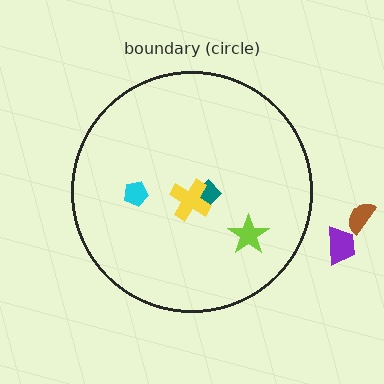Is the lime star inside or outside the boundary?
Inside.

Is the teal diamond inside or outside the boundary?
Inside.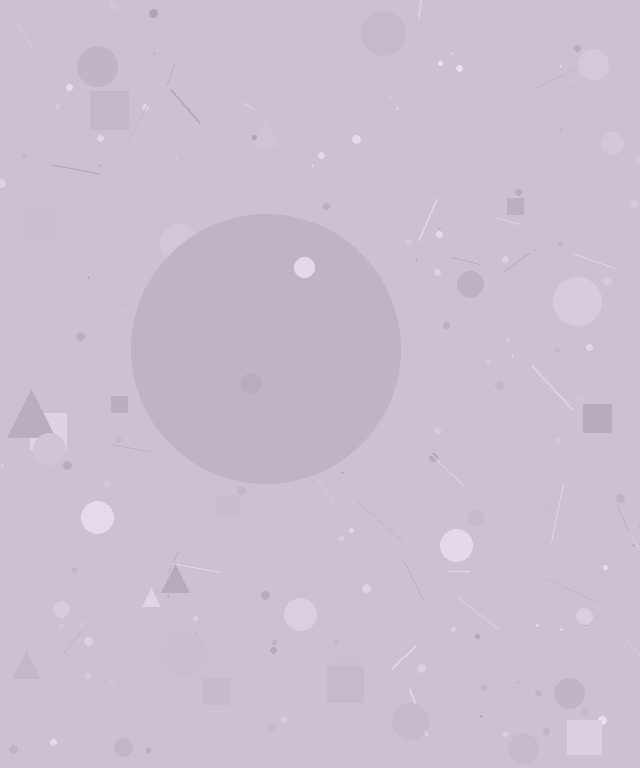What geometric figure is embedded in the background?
A circle is embedded in the background.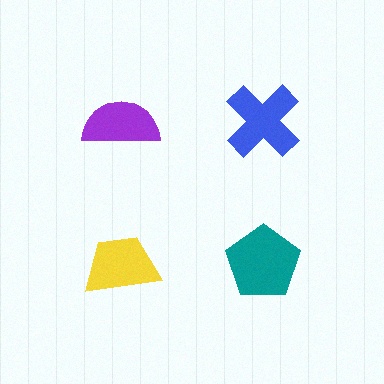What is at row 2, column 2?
A teal pentagon.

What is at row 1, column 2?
A blue cross.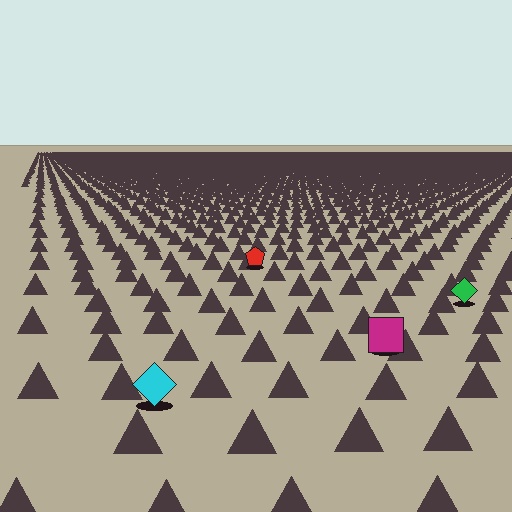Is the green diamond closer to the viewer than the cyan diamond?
No. The cyan diamond is closer — you can tell from the texture gradient: the ground texture is coarser near it.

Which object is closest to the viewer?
The cyan diamond is closest. The texture marks near it are larger and more spread out.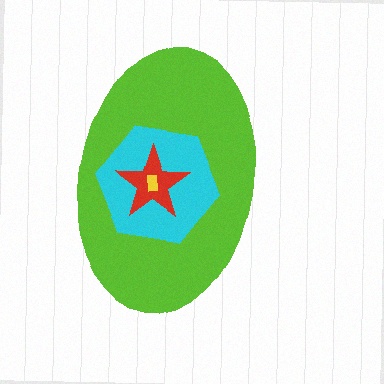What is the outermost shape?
The lime ellipse.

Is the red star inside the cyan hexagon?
Yes.